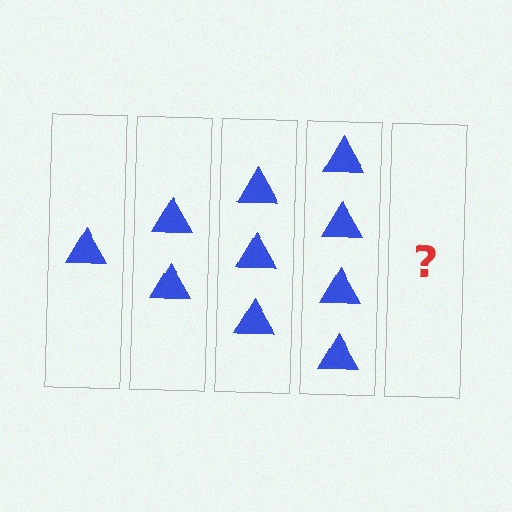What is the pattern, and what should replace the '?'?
The pattern is that each step adds one more triangle. The '?' should be 5 triangles.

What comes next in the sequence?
The next element should be 5 triangles.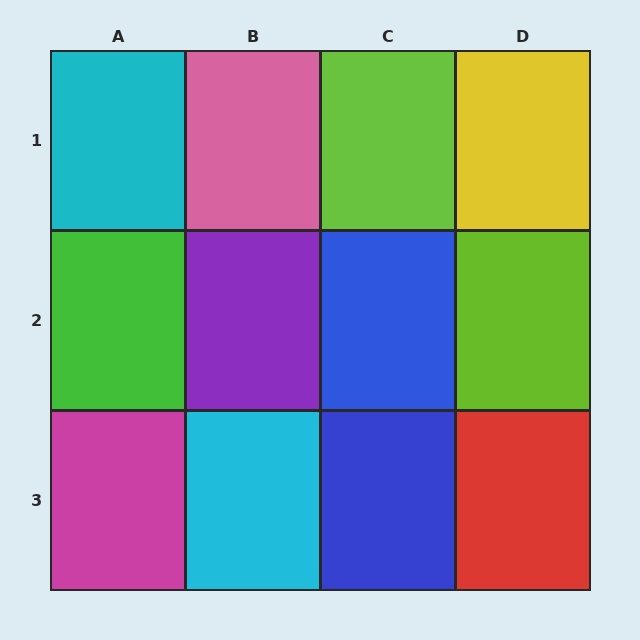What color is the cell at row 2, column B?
Purple.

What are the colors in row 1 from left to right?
Cyan, pink, lime, yellow.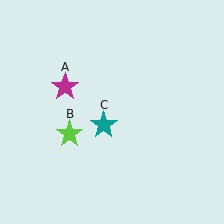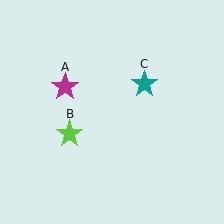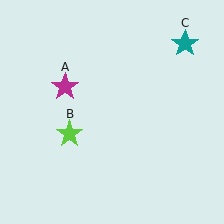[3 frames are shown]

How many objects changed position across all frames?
1 object changed position: teal star (object C).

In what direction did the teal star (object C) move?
The teal star (object C) moved up and to the right.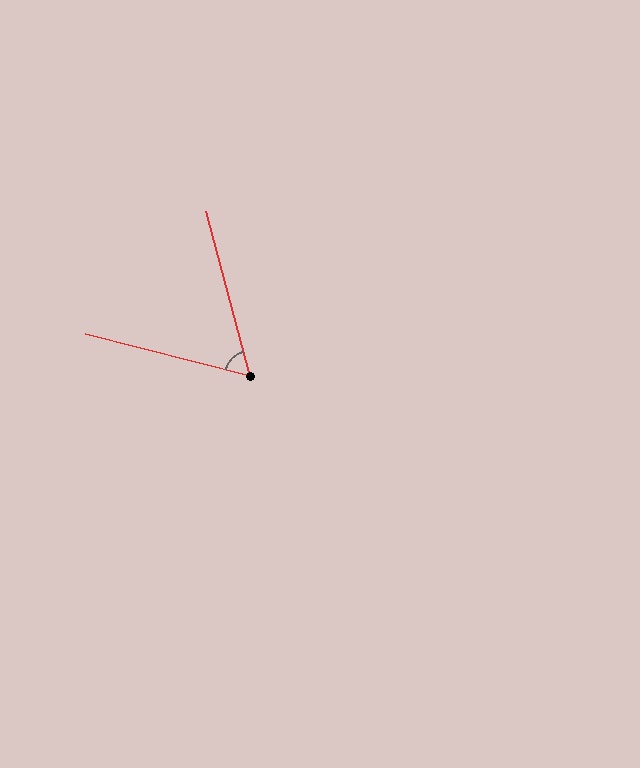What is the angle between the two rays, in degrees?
Approximately 61 degrees.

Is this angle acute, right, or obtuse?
It is acute.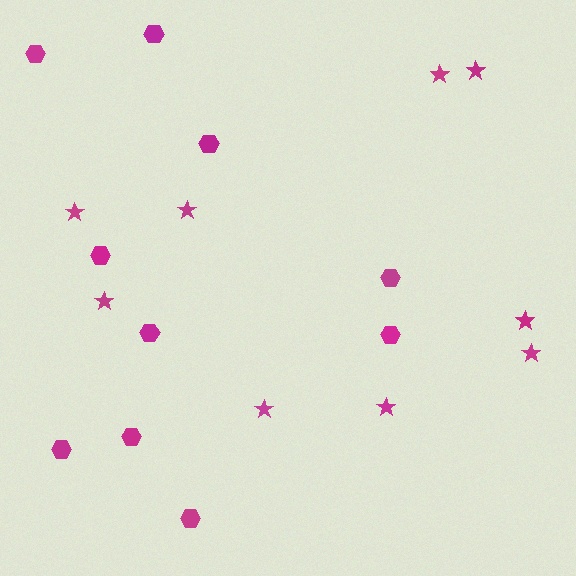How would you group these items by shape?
There are 2 groups: one group of hexagons (10) and one group of stars (9).